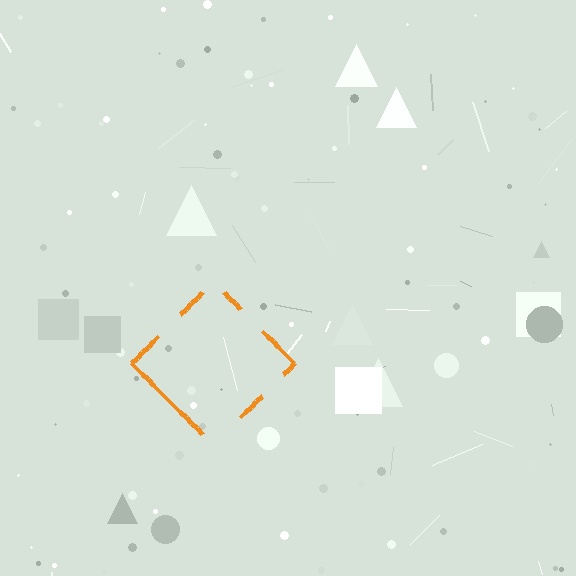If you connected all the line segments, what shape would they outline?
They would outline a diamond.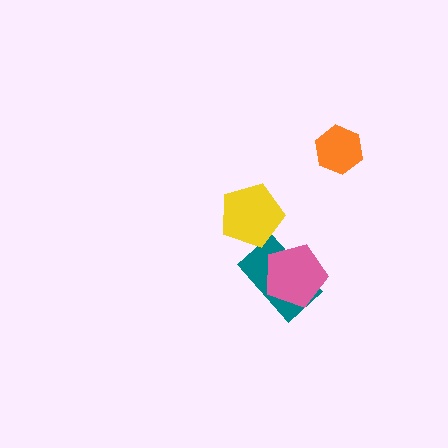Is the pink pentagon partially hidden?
No, no other shape covers it.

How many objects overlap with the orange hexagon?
0 objects overlap with the orange hexagon.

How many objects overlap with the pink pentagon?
1 object overlaps with the pink pentagon.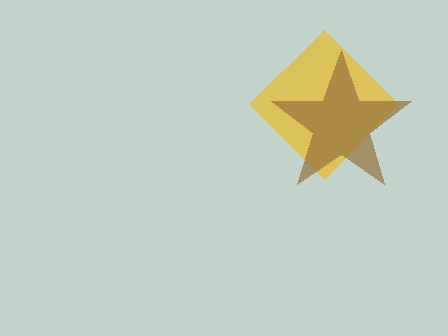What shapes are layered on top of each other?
The layered shapes are: a yellow diamond, a brown star.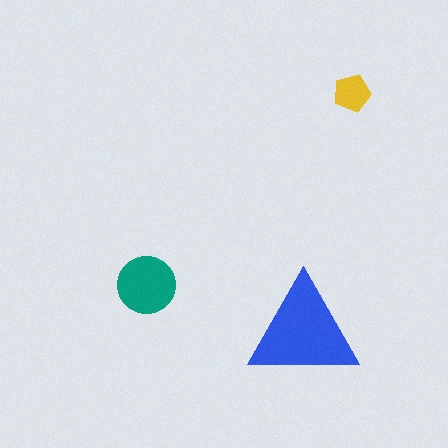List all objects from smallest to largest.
The yellow pentagon, the teal circle, the blue triangle.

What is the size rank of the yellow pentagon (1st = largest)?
3rd.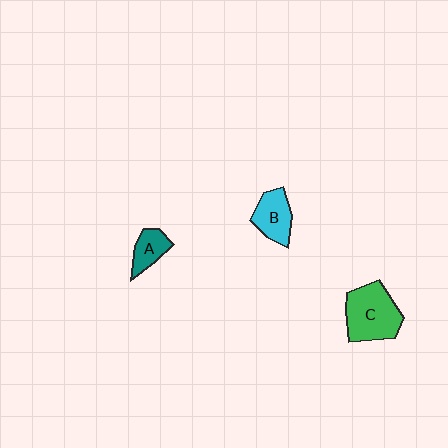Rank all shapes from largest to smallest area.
From largest to smallest: C (green), B (cyan), A (teal).